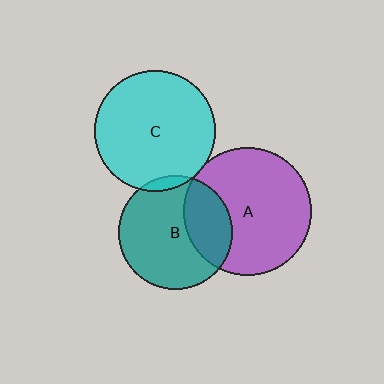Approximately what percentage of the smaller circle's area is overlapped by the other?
Approximately 5%.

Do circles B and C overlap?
Yes.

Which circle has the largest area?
Circle A (purple).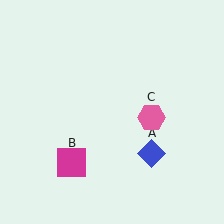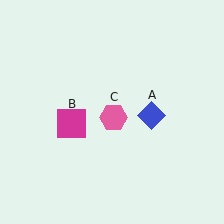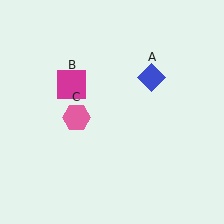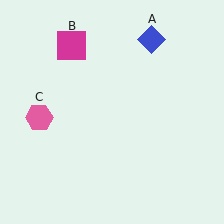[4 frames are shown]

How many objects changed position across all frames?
3 objects changed position: blue diamond (object A), magenta square (object B), pink hexagon (object C).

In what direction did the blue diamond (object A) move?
The blue diamond (object A) moved up.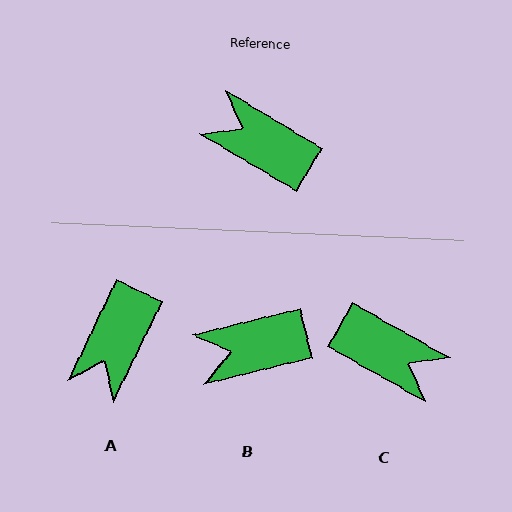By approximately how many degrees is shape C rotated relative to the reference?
Approximately 178 degrees clockwise.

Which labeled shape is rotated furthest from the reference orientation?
C, about 178 degrees away.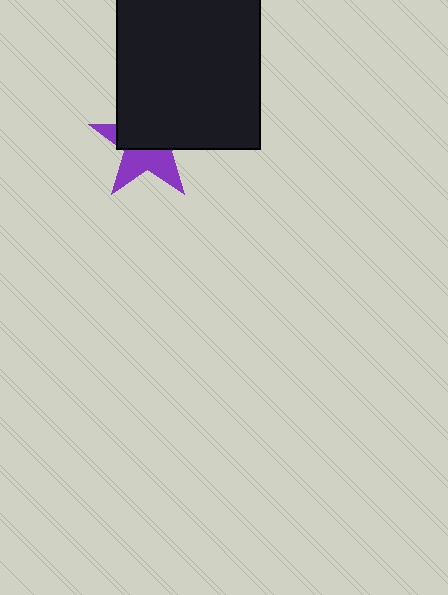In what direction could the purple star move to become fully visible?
The purple star could move down. That would shift it out from behind the black rectangle entirely.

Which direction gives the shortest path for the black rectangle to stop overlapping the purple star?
Moving up gives the shortest separation.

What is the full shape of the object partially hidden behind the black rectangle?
The partially hidden object is a purple star.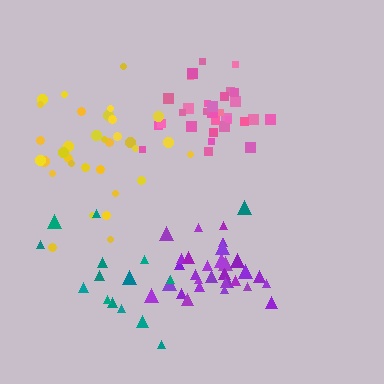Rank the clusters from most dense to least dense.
purple, pink, yellow, teal.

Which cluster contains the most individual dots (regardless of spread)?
Yellow (34).